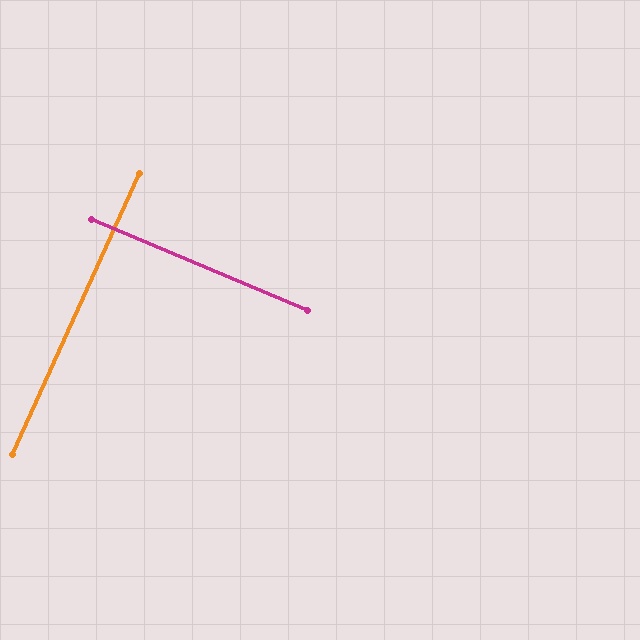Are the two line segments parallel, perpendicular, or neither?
Perpendicular — they meet at approximately 88°.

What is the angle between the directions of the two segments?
Approximately 88 degrees.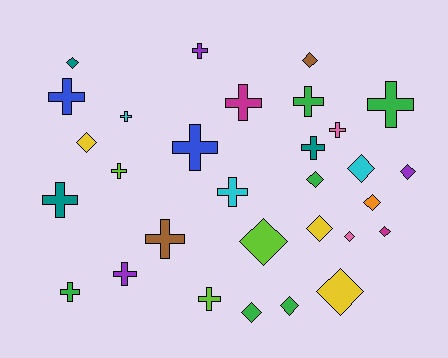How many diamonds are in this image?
There are 14 diamonds.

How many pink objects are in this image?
There are 2 pink objects.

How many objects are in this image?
There are 30 objects.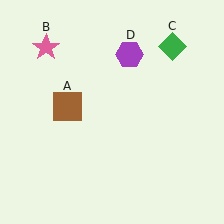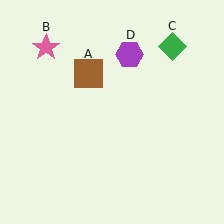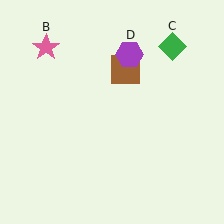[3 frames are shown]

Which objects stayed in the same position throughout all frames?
Pink star (object B) and green diamond (object C) and purple hexagon (object D) remained stationary.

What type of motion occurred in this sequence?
The brown square (object A) rotated clockwise around the center of the scene.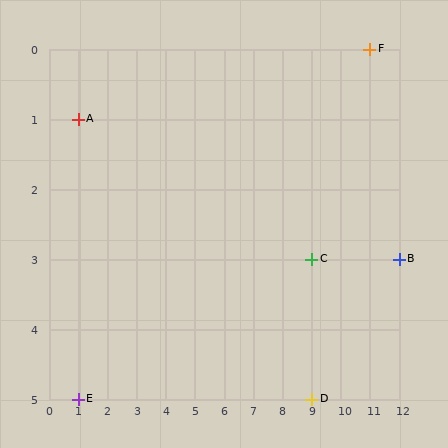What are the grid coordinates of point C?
Point C is at grid coordinates (9, 3).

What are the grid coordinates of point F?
Point F is at grid coordinates (11, 0).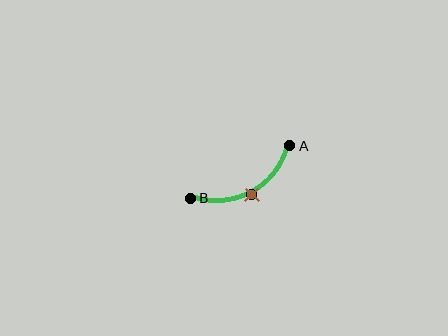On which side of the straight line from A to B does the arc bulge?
The arc bulges below the straight line connecting A and B.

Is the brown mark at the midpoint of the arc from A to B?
Yes. The brown mark lies on the arc at equal arc-length from both A and B — it is the arc midpoint.